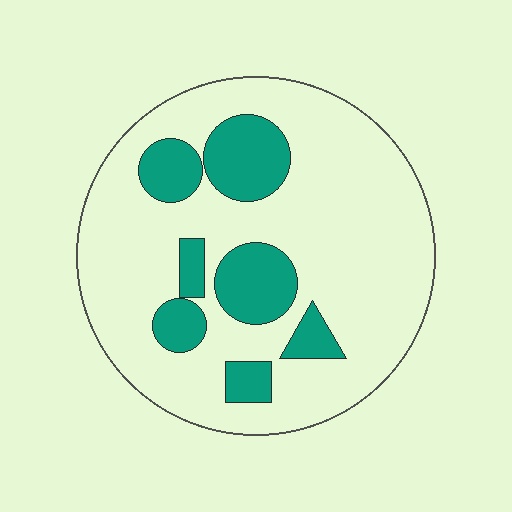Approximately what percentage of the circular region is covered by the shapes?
Approximately 20%.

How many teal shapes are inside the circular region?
7.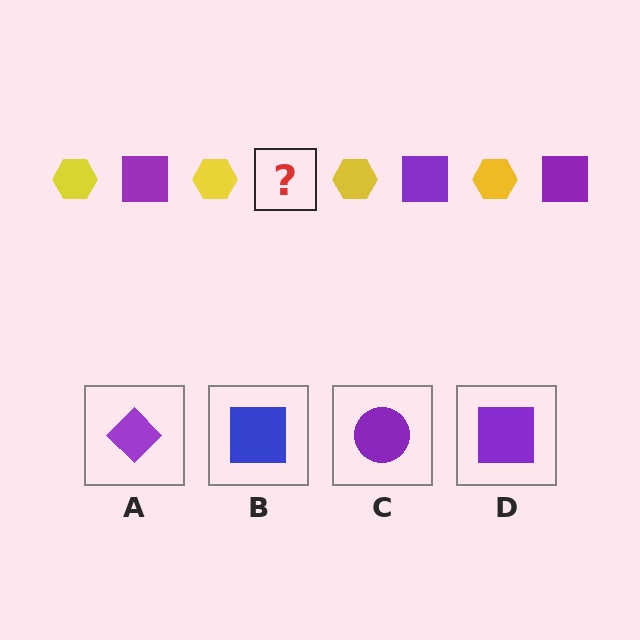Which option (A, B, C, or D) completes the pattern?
D.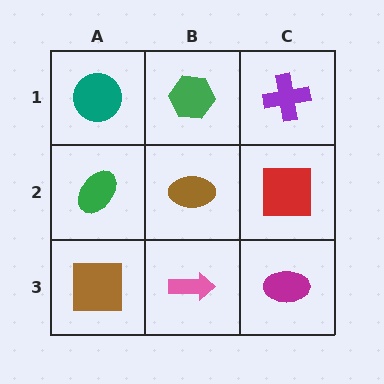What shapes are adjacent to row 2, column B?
A green hexagon (row 1, column B), a pink arrow (row 3, column B), a green ellipse (row 2, column A), a red square (row 2, column C).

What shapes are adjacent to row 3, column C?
A red square (row 2, column C), a pink arrow (row 3, column B).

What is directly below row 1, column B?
A brown ellipse.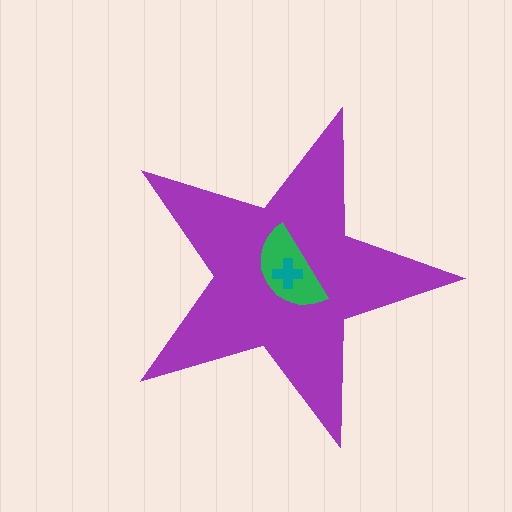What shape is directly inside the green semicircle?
The teal cross.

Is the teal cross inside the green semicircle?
Yes.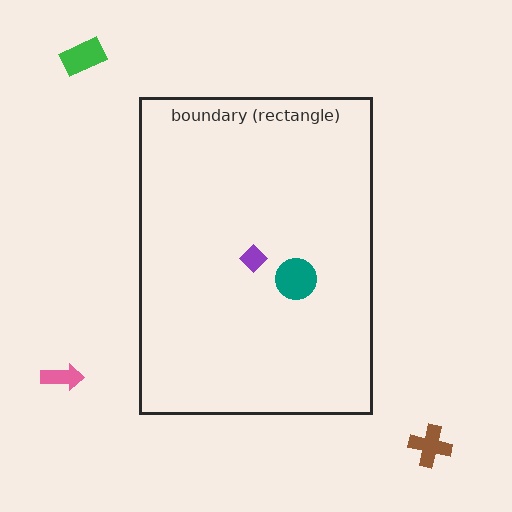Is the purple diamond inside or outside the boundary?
Inside.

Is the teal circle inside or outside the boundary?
Inside.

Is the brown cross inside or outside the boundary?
Outside.